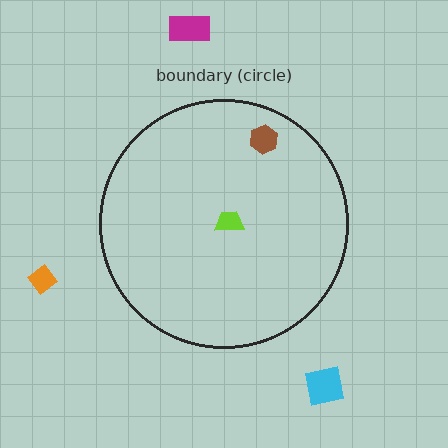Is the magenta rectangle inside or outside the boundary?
Outside.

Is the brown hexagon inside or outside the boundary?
Inside.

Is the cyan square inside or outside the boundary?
Outside.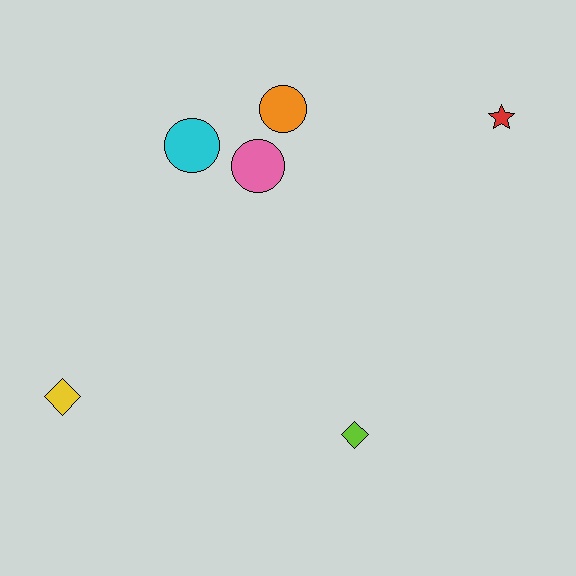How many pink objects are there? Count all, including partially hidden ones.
There is 1 pink object.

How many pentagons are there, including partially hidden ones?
There are no pentagons.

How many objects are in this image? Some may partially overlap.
There are 6 objects.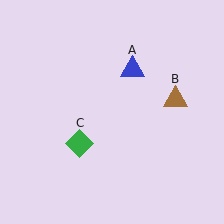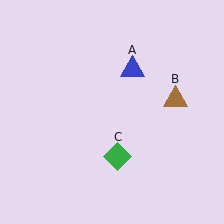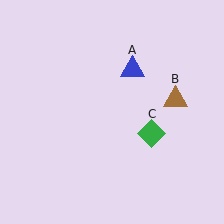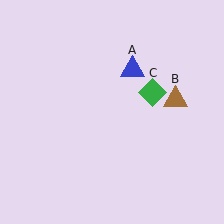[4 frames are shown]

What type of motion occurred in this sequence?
The green diamond (object C) rotated counterclockwise around the center of the scene.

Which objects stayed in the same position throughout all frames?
Blue triangle (object A) and brown triangle (object B) remained stationary.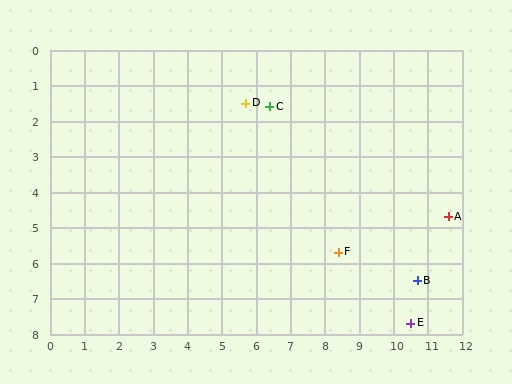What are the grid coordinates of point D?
Point D is at approximately (5.7, 1.5).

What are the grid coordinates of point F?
Point F is at approximately (8.4, 5.7).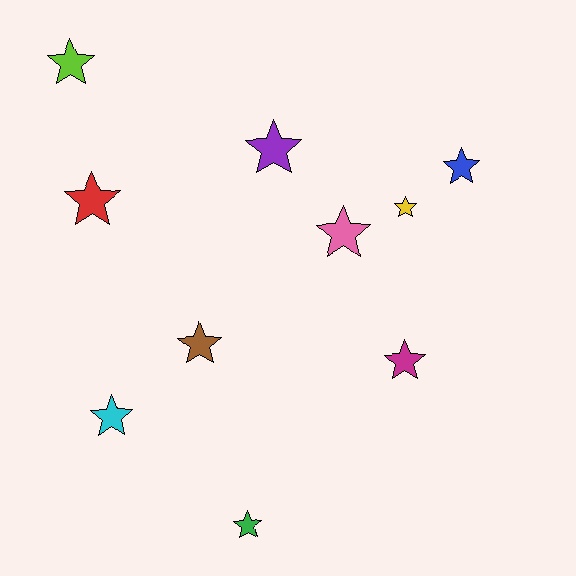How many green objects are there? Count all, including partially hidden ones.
There is 1 green object.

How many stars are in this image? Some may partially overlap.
There are 10 stars.